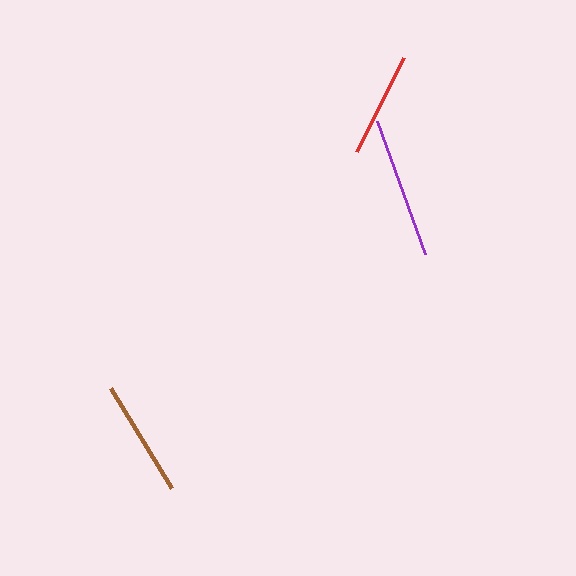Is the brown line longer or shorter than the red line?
The brown line is longer than the red line.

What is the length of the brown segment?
The brown segment is approximately 117 pixels long.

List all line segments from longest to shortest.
From longest to shortest: purple, brown, red.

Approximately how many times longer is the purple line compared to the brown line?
The purple line is approximately 1.2 times the length of the brown line.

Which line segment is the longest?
The purple line is the longest at approximately 142 pixels.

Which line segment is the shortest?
The red line is the shortest at approximately 105 pixels.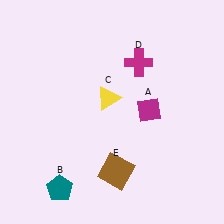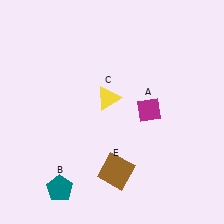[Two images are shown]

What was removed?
The magenta cross (D) was removed in Image 2.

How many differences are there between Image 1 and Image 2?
There is 1 difference between the two images.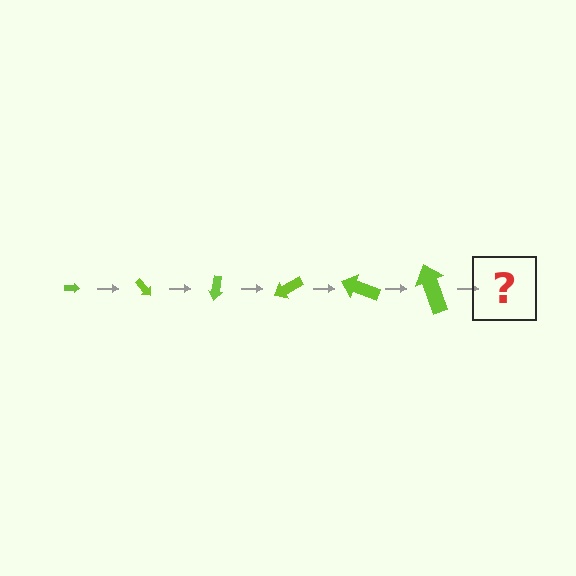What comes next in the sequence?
The next element should be an arrow, larger than the previous one and rotated 300 degrees from the start.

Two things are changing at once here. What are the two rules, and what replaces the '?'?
The two rules are that the arrow grows larger each step and it rotates 50 degrees each step. The '?' should be an arrow, larger than the previous one and rotated 300 degrees from the start.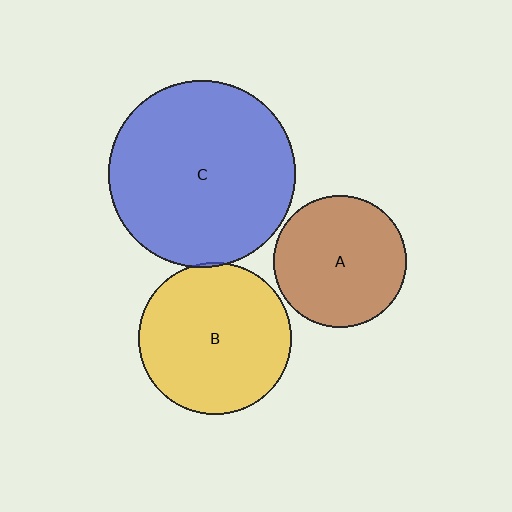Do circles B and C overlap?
Yes.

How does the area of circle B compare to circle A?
Approximately 1.3 times.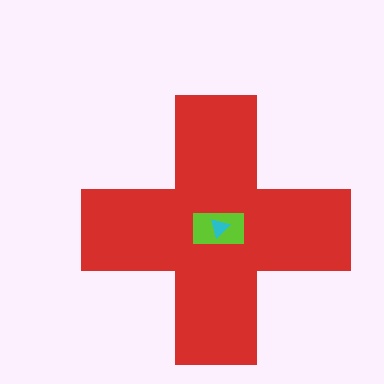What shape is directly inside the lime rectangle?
The cyan triangle.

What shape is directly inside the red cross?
The lime rectangle.